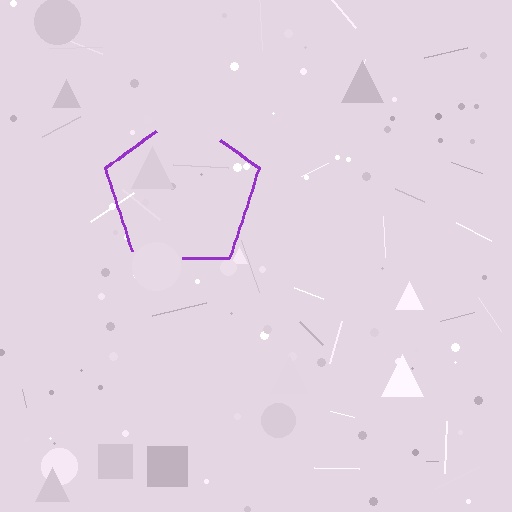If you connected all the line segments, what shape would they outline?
They would outline a pentagon.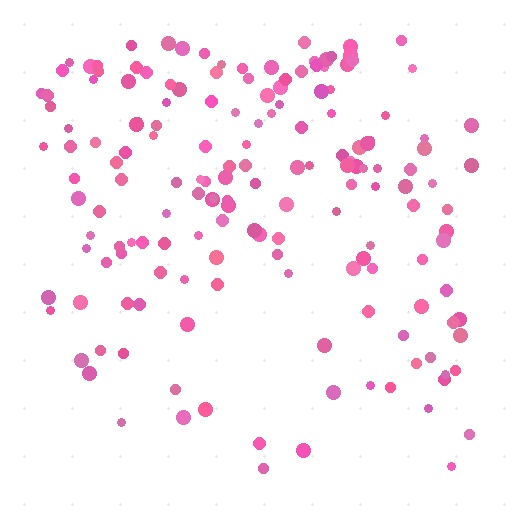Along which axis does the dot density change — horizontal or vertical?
Vertical.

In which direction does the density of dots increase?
From bottom to top, with the top side densest.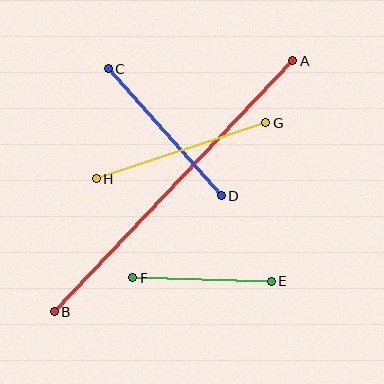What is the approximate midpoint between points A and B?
The midpoint is at approximately (173, 186) pixels.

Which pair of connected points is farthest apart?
Points A and B are farthest apart.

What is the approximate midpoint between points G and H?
The midpoint is at approximately (181, 151) pixels.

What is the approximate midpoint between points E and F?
The midpoint is at approximately (202, 280) pixels.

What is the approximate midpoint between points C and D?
The midpoint is at approximately (165, 132) pixels.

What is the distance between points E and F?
The distance is approximately 139 pixels.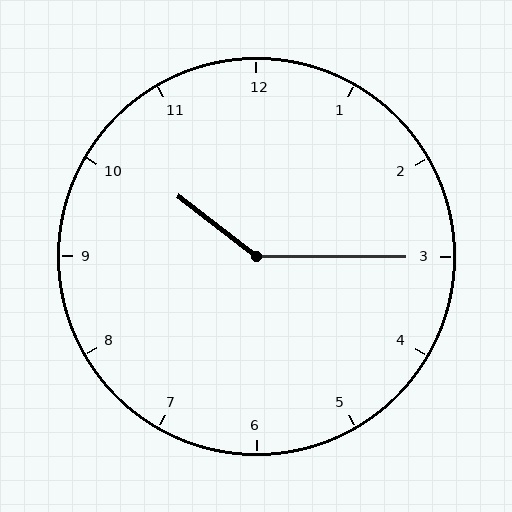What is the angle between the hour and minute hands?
Approximately 142 degrees.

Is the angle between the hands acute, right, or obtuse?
It is obtuse.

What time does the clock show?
10:15.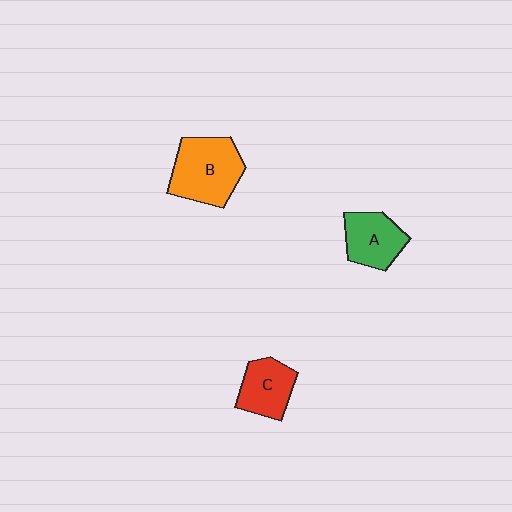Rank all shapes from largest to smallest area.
From largest to smallest: B (orange), A (green), C (red).